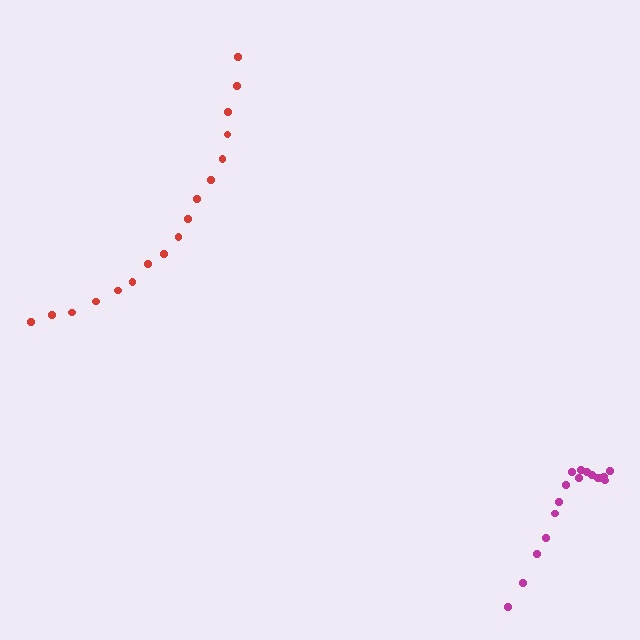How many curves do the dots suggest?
There are 2 distinct paths.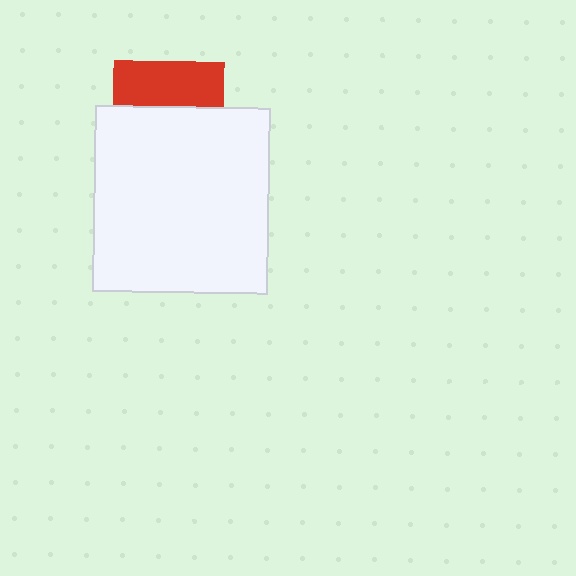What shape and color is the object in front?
The object in front is a white rectangle.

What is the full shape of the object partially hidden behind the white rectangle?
The partially hidden object is a red square.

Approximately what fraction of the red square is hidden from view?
Roughly 60% of the red square is hidden behind the white rectangle.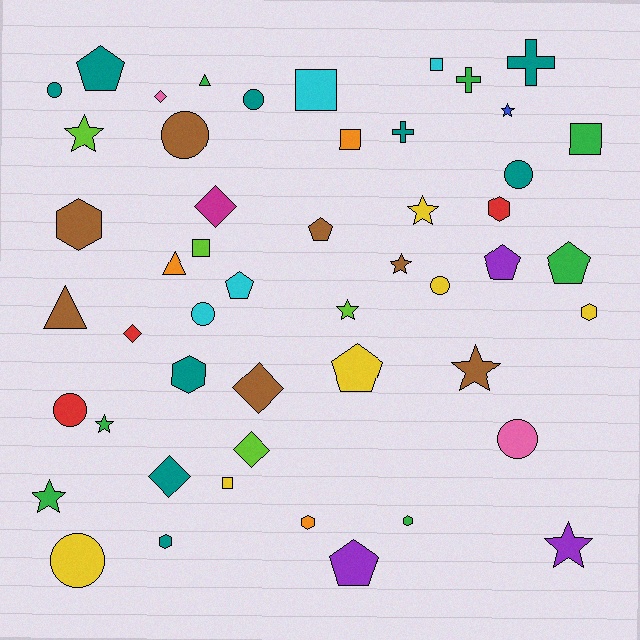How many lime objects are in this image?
There are 4 lime objects.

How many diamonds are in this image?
There are 6 diamonds.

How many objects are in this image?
There are 50 objects.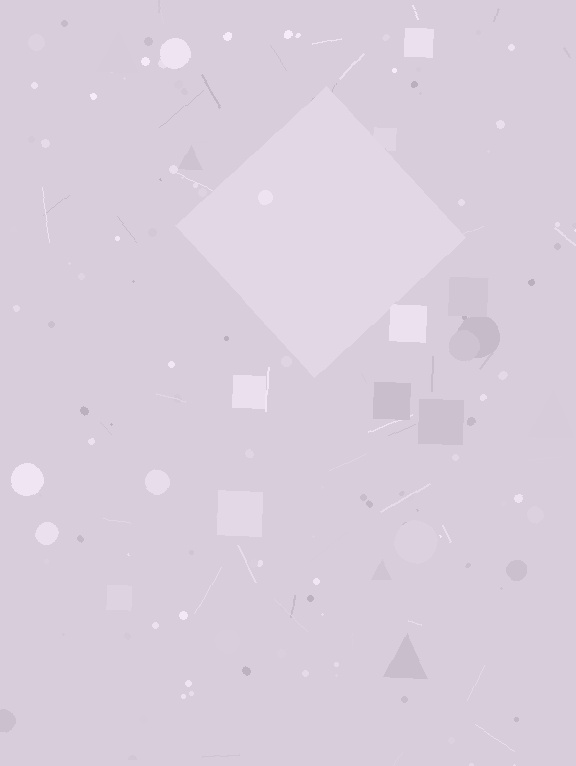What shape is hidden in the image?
A diamond is hidden in the image.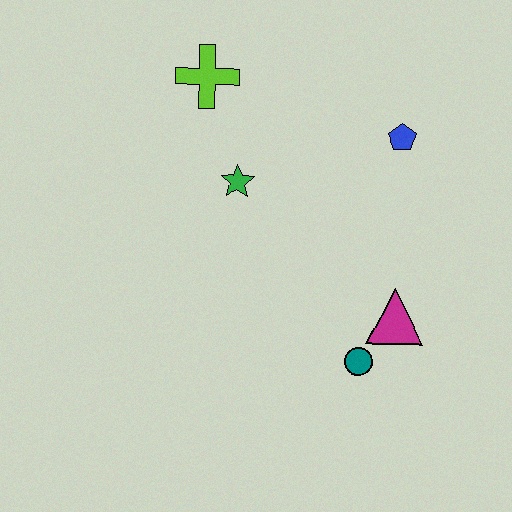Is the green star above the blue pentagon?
No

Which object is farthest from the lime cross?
The teal circle is farthest from the lime cross.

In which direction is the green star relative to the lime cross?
The green star is below the lime cross.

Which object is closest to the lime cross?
The green star is closest to the lime cross.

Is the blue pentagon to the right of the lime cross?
Yes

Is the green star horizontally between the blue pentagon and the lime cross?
Yes